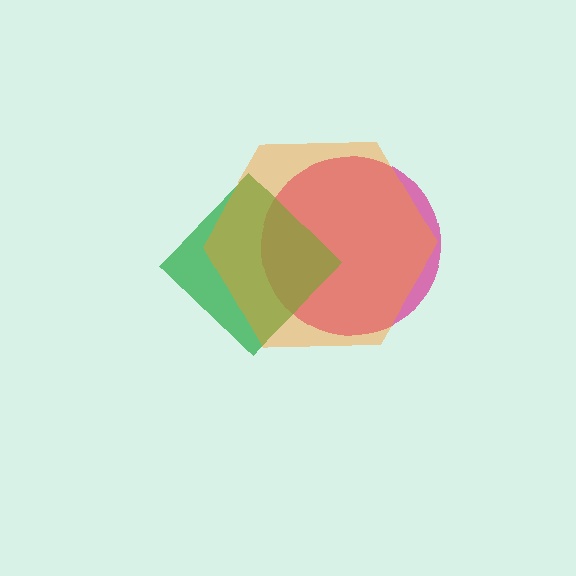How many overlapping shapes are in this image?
There are 3 overlapping shapes in the image.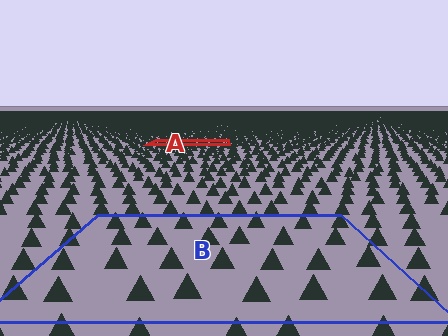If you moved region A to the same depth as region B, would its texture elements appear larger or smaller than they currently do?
They would appear larger. At a closer depth, the same texture elements are projected at a bigger on-screen size.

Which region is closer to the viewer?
Region B is closer. The texture elements there are larger and more spread out.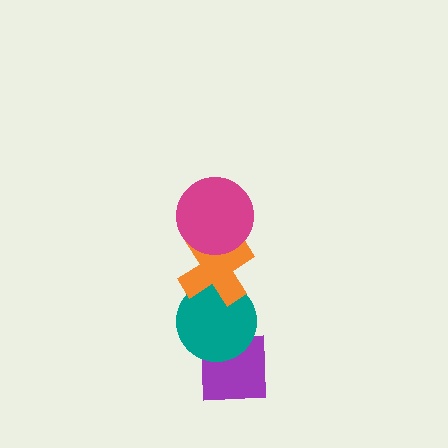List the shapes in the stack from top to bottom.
From top to bottom: the magenta circle, the orange cross, the teal circle, the purple square.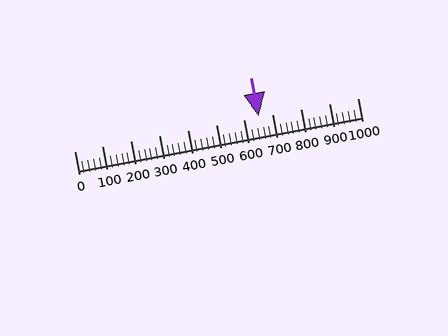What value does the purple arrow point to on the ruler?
The purple arrow points to approximately 651.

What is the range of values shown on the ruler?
The ruler shows values from 0 to 1000.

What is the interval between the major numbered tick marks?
The major tick marks are spaced 100 units apart.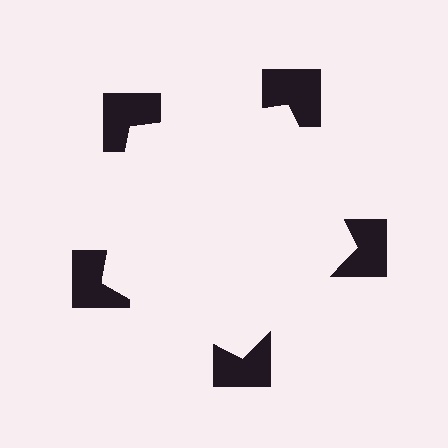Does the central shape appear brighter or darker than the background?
It typically appears slightly brighter than the background, even though no actual brightness change is drawn.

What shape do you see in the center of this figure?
An illusory pentagon — its edges are inferred from the aligned wedge cuts in the notched squares, not physically drawn.